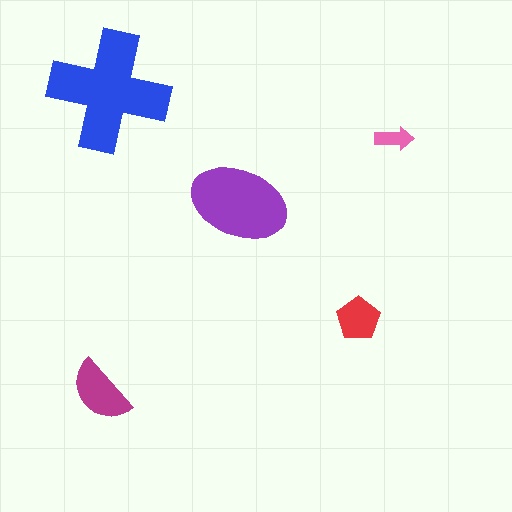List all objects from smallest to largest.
The pink arrow, the red pentagon, the magenta semicircle, the purple ellipse, the blue cross.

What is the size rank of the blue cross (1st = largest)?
1st.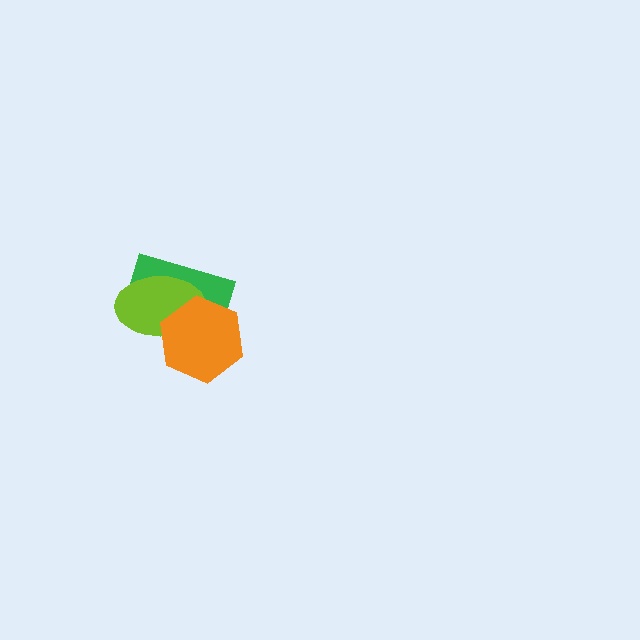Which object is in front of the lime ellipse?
The orange hexagon is in front of the lime ellipse.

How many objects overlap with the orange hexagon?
2 objects overlap with the orange hexagon.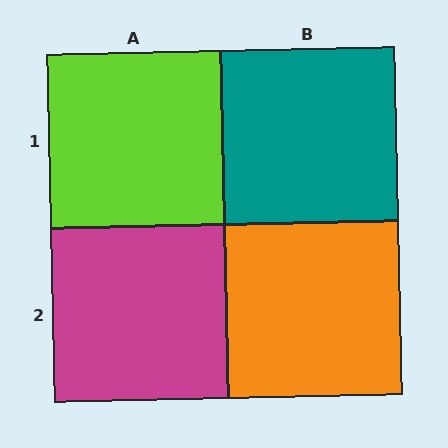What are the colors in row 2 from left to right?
Magenta, orange.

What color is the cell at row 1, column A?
Lime.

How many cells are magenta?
1 cell is magenta.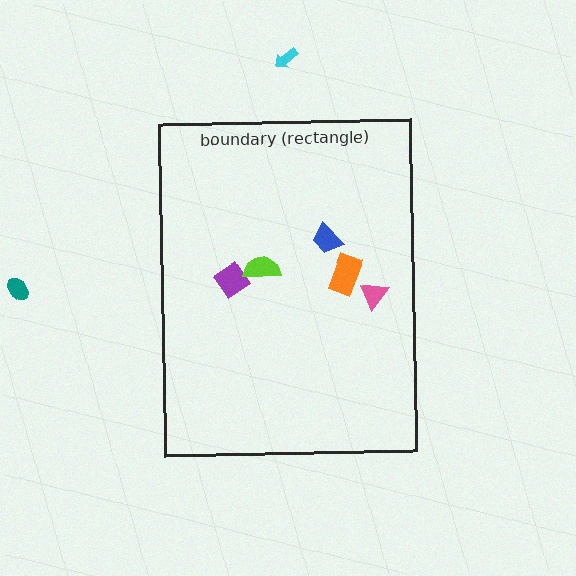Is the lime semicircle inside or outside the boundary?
Inside.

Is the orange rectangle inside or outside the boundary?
Inside.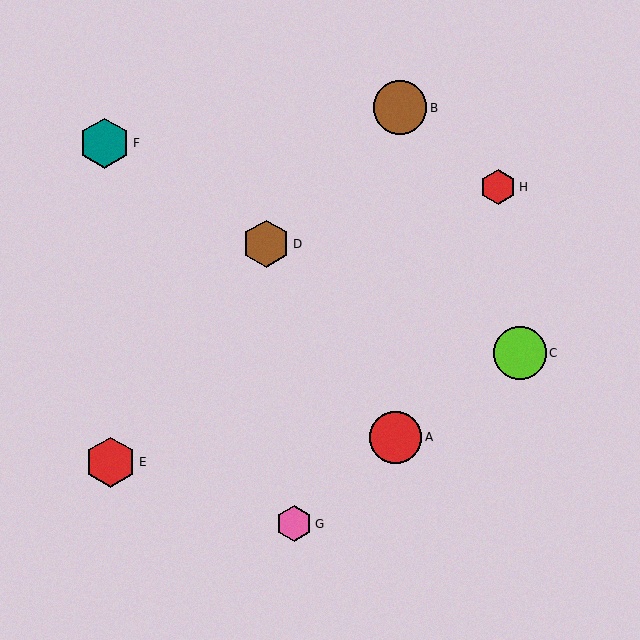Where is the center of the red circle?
The center of the red circle is at (395, 437).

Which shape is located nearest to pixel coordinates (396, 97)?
The brown circle (labeled B) at (400, 108) is nearest to that location.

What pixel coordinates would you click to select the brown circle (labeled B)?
Click at (400, 108) to select the brown circle B.